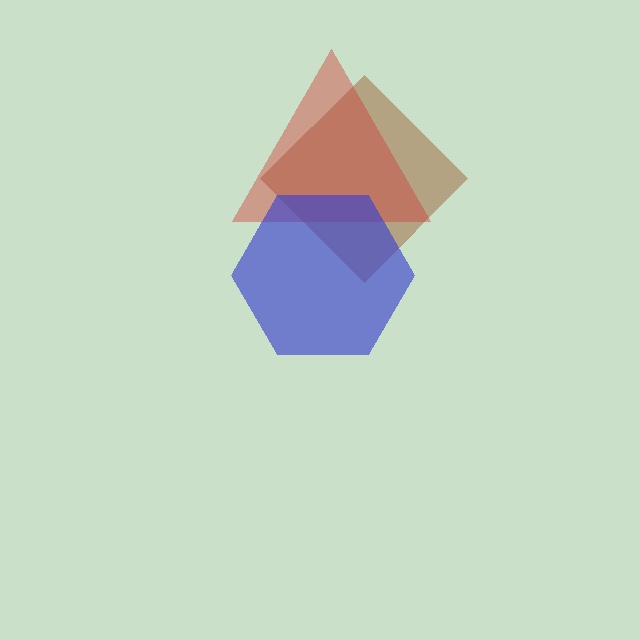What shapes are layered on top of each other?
The layered shapes are: a brown diamond, a red triangle, a blue hexagon.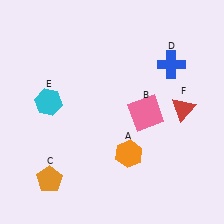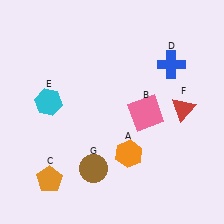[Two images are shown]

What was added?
A brown circle (G) was added in Image 2.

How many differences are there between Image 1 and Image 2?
There is 1 difference between the two images.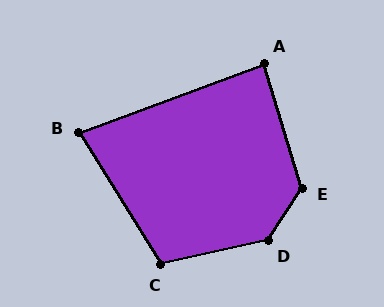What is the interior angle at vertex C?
Approximately 109 degrees (obtuse).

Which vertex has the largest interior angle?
D, at approximately 136 degrees.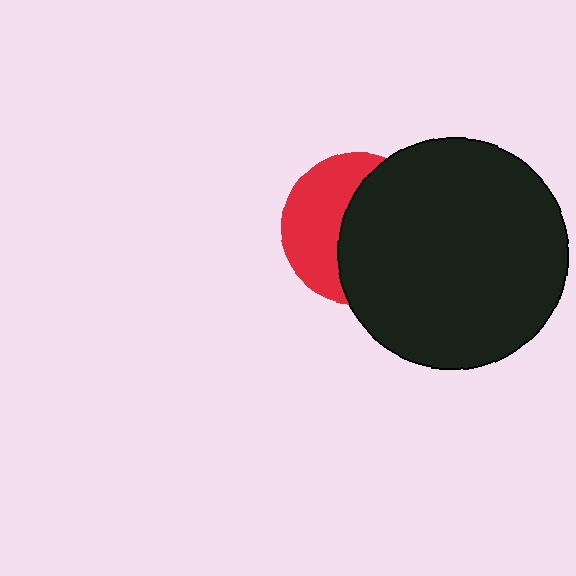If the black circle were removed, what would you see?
You would see the complete red circle.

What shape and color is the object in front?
The object in front is a black circle.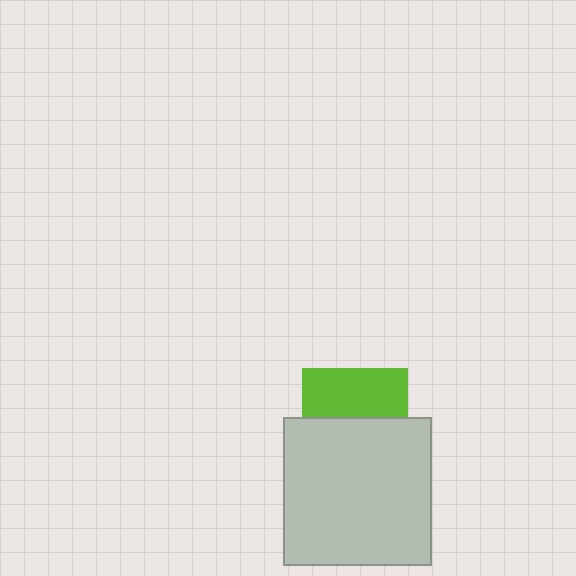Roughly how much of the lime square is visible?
About half of it is visible (roughly 47%).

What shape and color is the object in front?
The object in front is a light gray square.